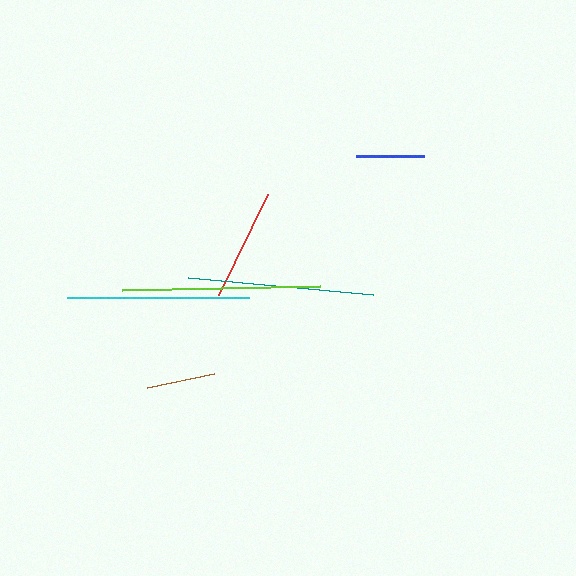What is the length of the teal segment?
The teal segment is approximately 185 pixels long.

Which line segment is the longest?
The lime line is the longest at approximately 198 pixels.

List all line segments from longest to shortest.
From longest to shortest: lime, teal, cyan, red, brown, blue.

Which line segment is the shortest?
The blue line is the shortest at approximately 68 pixels.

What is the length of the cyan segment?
The cyan segment is approximately 182 pixels long.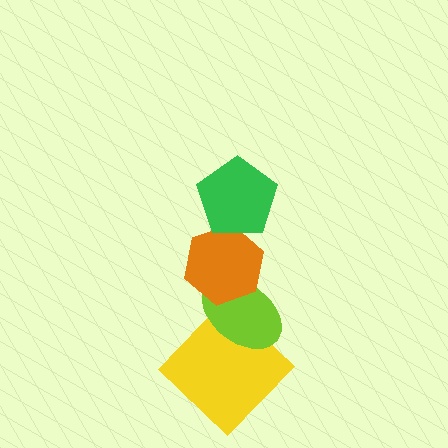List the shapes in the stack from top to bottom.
From top to bottom: the green pentagon, the orange hexagon, the lime ellipse, the yellow diamond.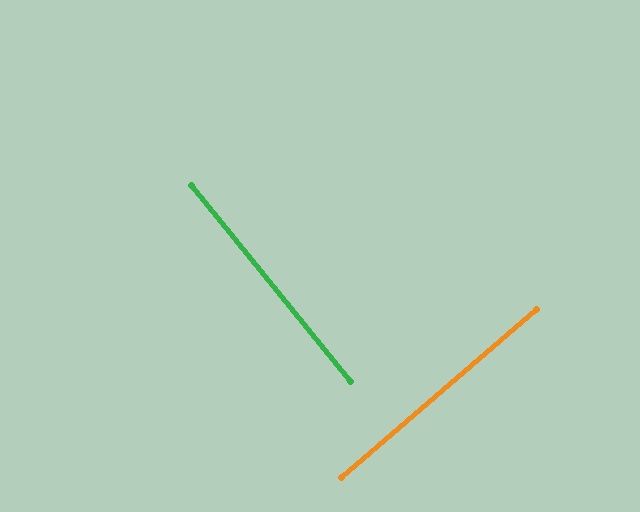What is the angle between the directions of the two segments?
Approximately 88 degrees.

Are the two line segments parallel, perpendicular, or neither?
Perpendicular — they meet at approximately 88°.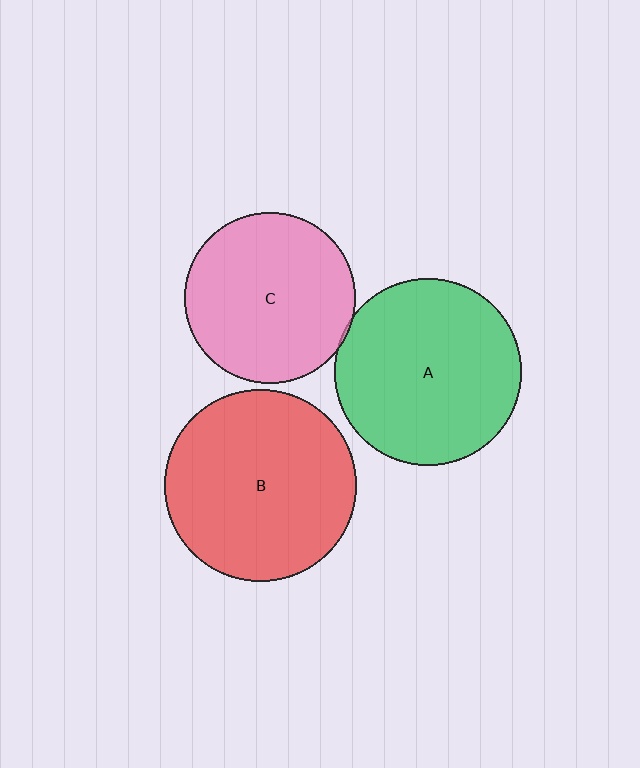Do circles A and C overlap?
Yes.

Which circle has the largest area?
Circle B (red).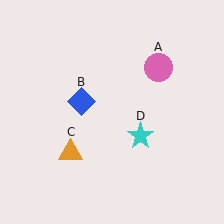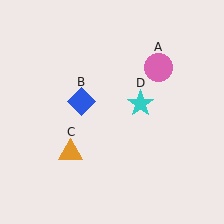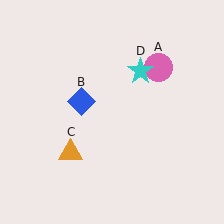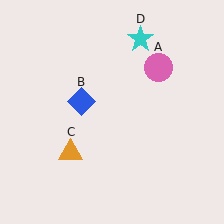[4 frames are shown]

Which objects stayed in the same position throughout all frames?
Pink circle (object A) and blue diamond (object B) and orange triangle (object C) remained stationary.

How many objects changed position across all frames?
1 object changed position: cyan star (object D).